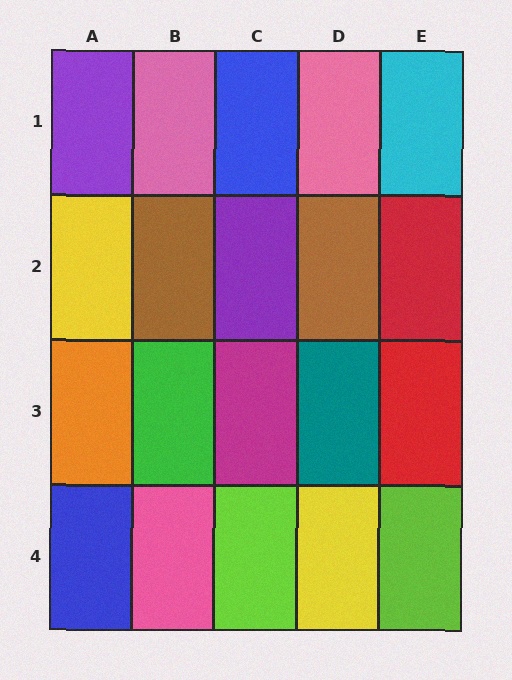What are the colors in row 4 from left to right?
Blue, pink, lime, yellow, lime.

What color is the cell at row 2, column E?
Red.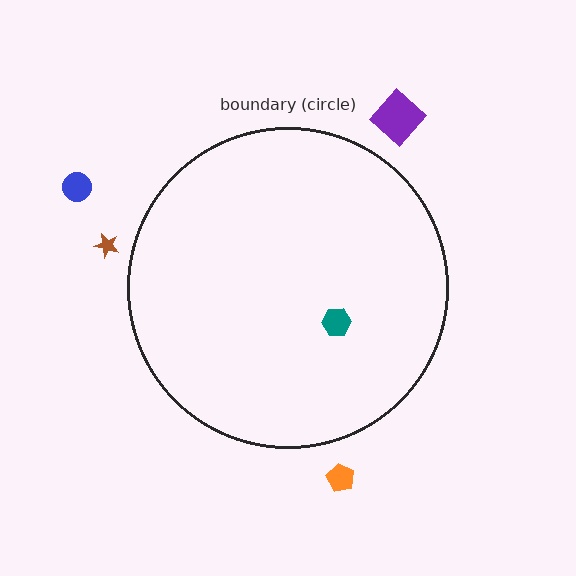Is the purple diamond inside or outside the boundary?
Outside.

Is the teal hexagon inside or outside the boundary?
Inside.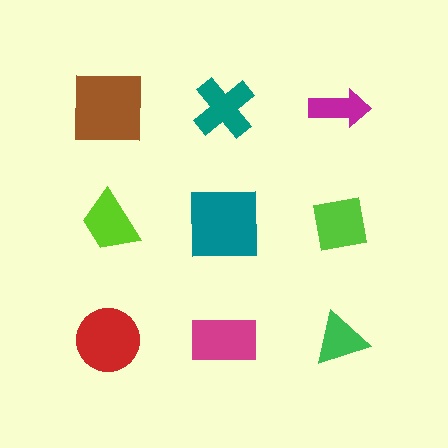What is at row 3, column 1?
A red circle.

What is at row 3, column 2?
A magenta rectangle.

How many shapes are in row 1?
3 shapes.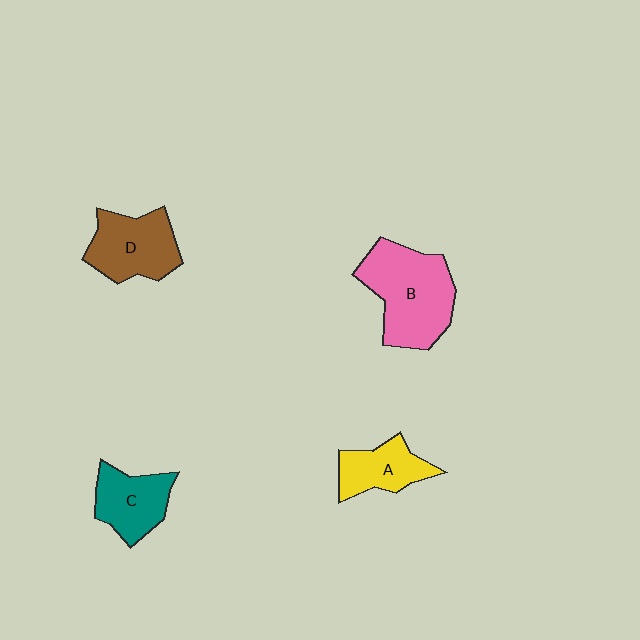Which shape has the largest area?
Shape B (pink).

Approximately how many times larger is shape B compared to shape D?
Approximately 1.4 times.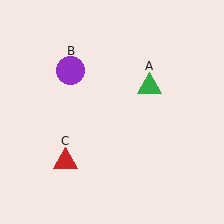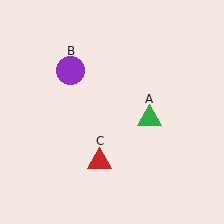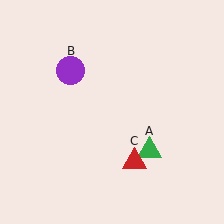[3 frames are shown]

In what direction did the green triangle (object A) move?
The green triangle (object A) moved down.